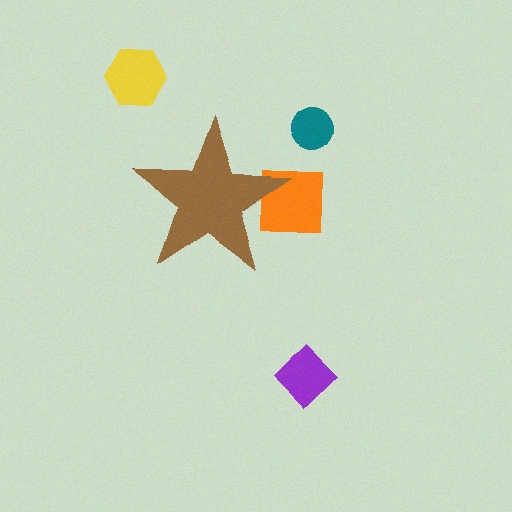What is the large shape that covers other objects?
A brown star.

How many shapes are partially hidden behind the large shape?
1 shape is partially hidden.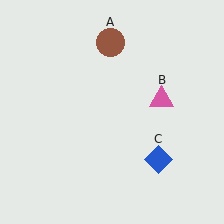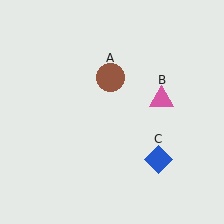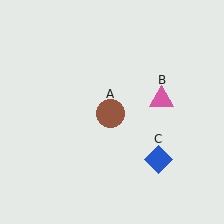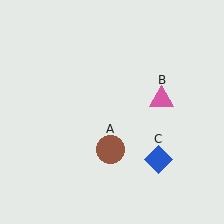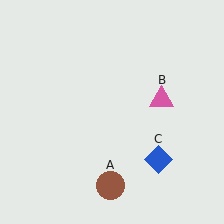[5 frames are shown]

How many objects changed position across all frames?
1 object changed position: brown circle (object A).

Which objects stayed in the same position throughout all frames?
Pink triangle (object B) and blue diamond (object C) remained stationary.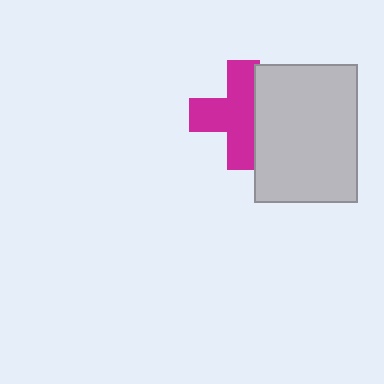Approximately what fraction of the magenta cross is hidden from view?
Roughly 32% of the magenta cross is hidden behind the light gray rectangle.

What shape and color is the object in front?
The object in front is a light gray rectangle.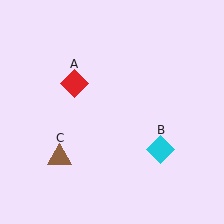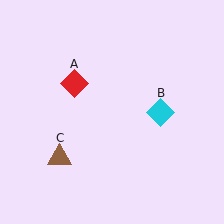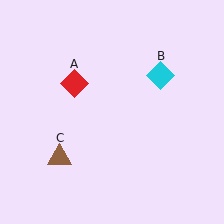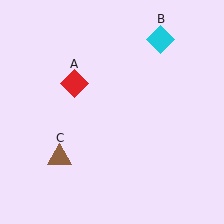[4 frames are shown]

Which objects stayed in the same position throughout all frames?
Red diamond (object A) and brown triangle (object C) remained stationary.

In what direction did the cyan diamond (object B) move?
The cyan diamond (object B) moved up.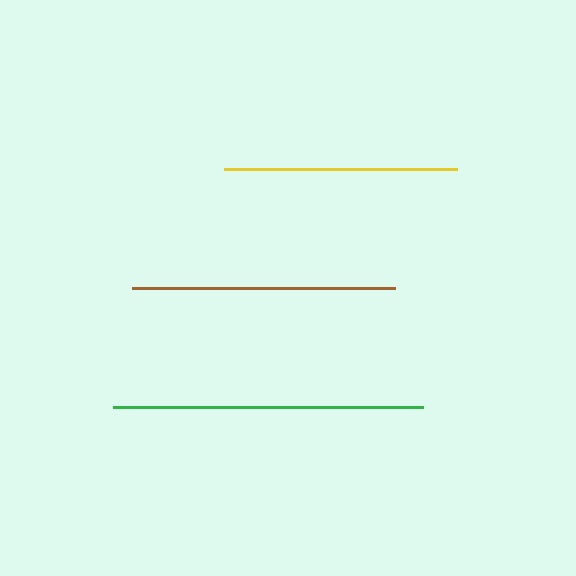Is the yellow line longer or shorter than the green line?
The green line is longer than the yellow line.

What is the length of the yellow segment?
The yellow segment is approximately 232 pixels long.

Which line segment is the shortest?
The yellow line is the shortest at approximately 232 pixels.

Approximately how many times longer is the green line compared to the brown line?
The green line is approximately 1.2 times the length of the brown line.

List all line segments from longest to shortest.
From longest to shortest: green, brown, yellow.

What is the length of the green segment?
The green segment is approximately 309 pixels long.